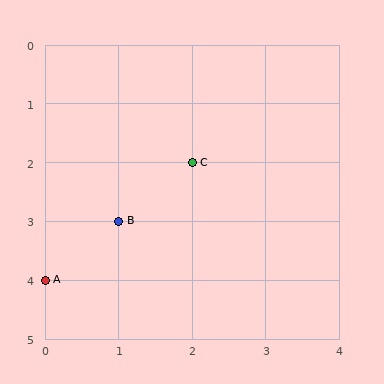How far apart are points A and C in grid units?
Points A and C are 2 columns and 2 rows apart (about 2.8 grid units diagonally).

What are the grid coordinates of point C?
Point C is at grid coordinates (2, 2).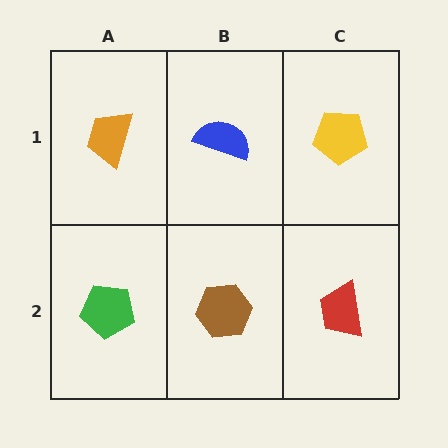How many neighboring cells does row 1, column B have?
3.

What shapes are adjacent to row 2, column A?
An orange trapezoid (row 1, column A), a brown hexagon (row 2, column B).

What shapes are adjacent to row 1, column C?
A red trapezoid (row 2, column C), a blue semicircle (row 1, column B).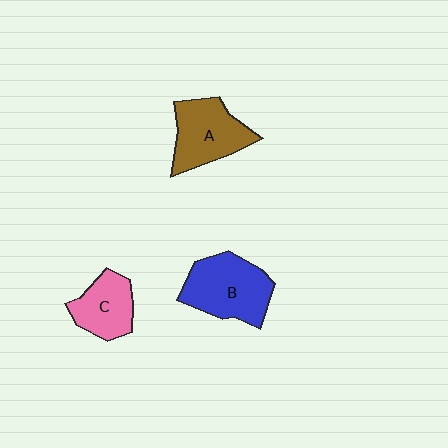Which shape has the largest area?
Shape B (blue).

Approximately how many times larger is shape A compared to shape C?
Approximately 1.3 times.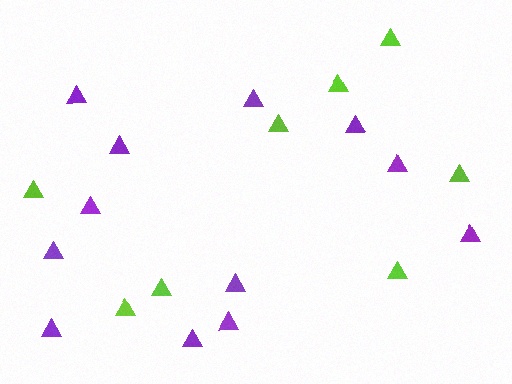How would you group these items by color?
There are 2 groups: one group of purple triangles (12) and one group of lime triangles (8).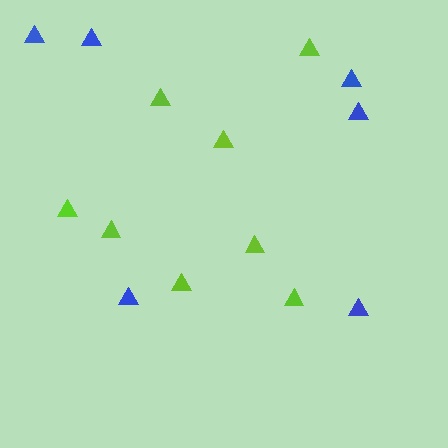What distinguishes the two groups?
There are 2 groups: one group of blue triangles (6) and one group of lime triangles (8).